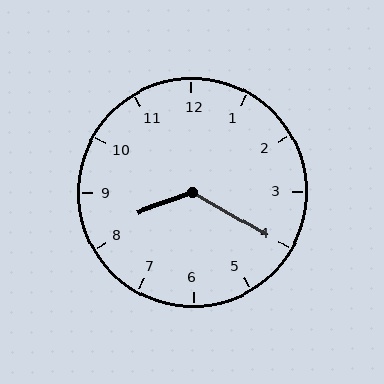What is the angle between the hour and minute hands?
Approximately 130 degrees.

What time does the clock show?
8:20.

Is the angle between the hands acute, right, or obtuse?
It is obtuse.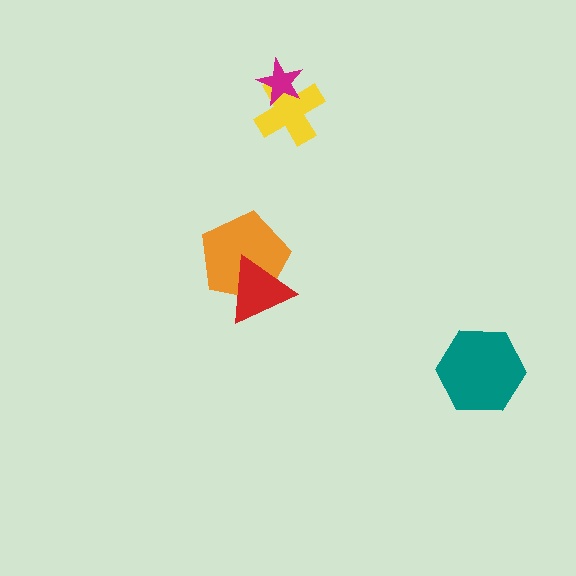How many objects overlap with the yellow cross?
1 object overlaps with the yellow cross.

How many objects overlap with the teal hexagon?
0 objects overlap with the teal hexagon.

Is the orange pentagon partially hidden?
Yes, it is partially covered by another shape.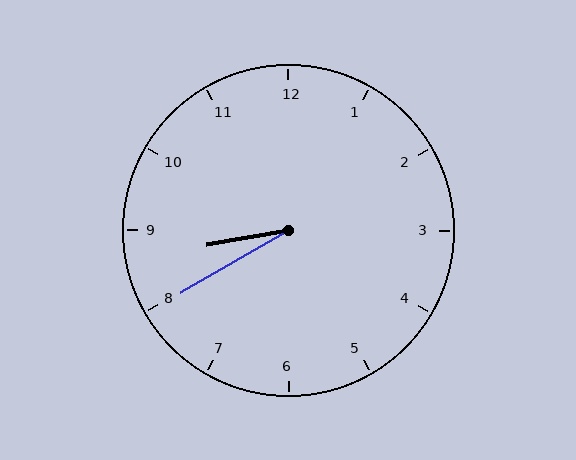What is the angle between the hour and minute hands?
Approximately 20 degrees.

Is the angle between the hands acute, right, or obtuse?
It is acute.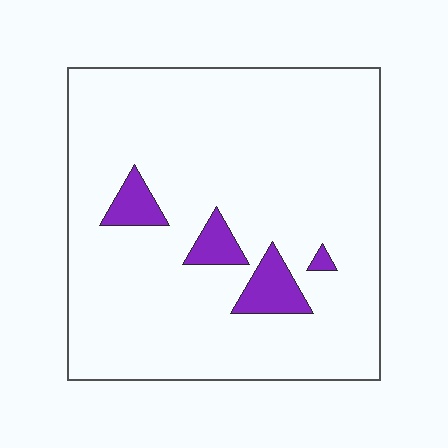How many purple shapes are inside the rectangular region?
4.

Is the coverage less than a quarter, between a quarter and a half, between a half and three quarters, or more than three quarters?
Less than a quarter.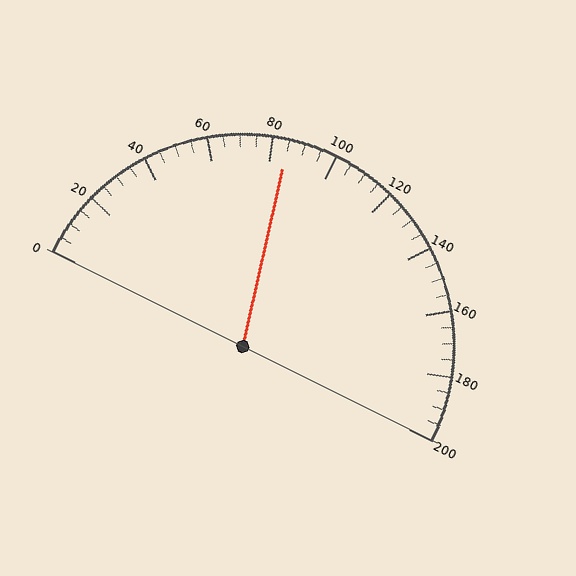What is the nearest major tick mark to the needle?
The nearest major tick mark is 80.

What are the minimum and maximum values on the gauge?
The gauge ranges from 0 to 200.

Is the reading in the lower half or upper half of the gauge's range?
The reading is in the lower half of the range (0 to 200).